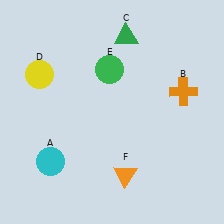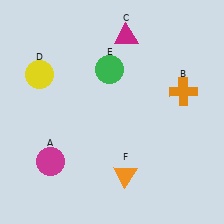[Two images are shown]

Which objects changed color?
A changed from cyan to magenta. C changed from green to magenta.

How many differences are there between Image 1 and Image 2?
There are 2 differences between the two images.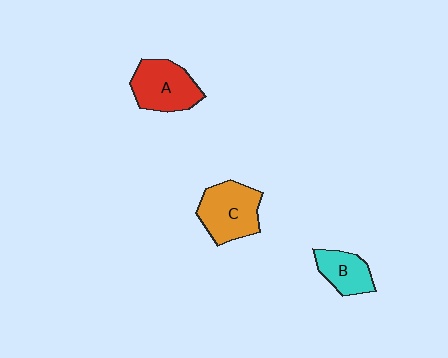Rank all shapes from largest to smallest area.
From largest to smallest: C (orange), A (red), B (cyan).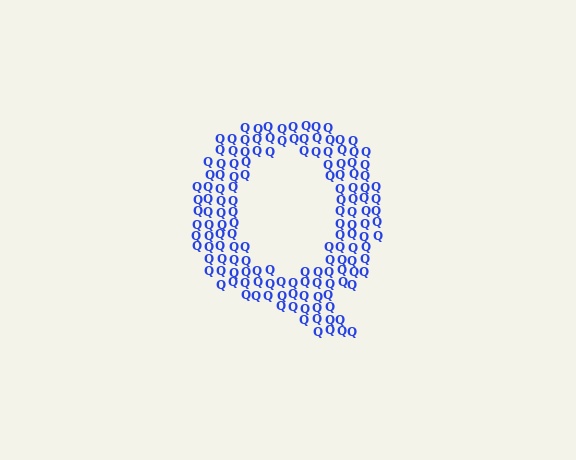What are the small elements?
The small elements are letter Q's.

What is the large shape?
The large shape is the letter Q.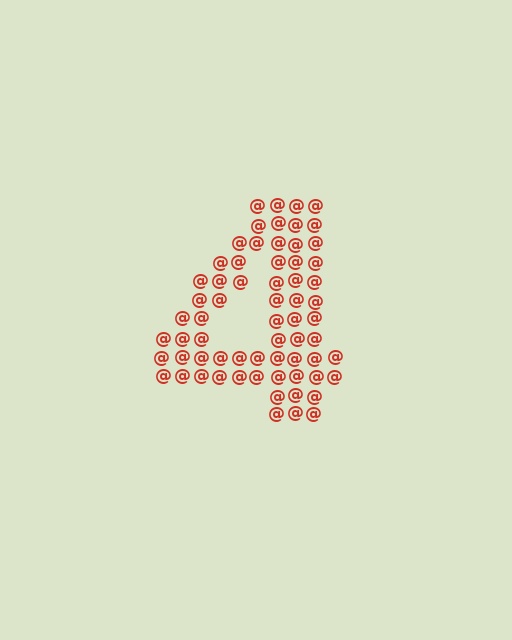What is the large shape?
The large shape is the digit 4.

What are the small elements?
The small elements are at signs.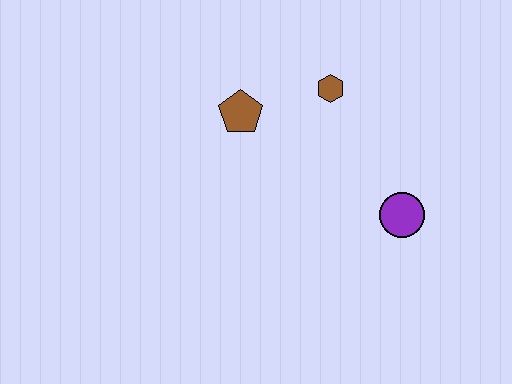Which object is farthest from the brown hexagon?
The purple circle is farthest from the brown hexagon.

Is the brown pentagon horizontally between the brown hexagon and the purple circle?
No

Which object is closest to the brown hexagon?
The brown pentagon is closest to the brown hexagon.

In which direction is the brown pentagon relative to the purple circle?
The brown pentagon is to the left of the purple circle.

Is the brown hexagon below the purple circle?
No